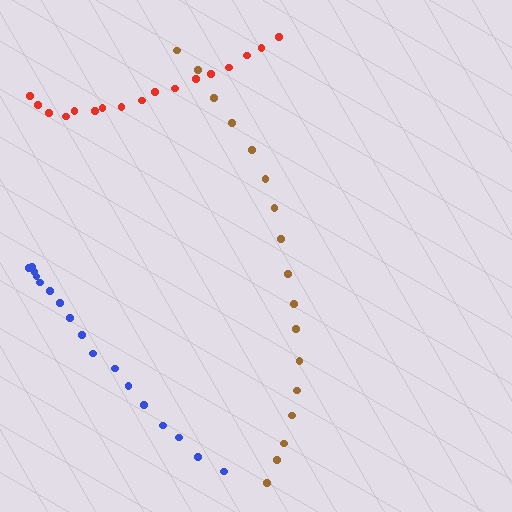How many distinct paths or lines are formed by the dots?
There are 3 distinct paths.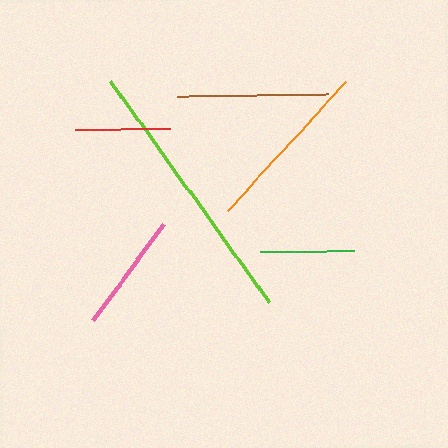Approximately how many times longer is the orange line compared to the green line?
The orange line is approximately 1.9 times the length of the green line.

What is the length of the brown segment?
The brown segment is approximately 151 pixels long.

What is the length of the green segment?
The green segment is approximately 94 pixels long.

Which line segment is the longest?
The lime line is the longest at approximately 273 pixels.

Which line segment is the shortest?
The green line is the shortest at approximately 94 pixels.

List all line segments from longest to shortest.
From longest to shortest: lime, orange, brown, pink, red, green.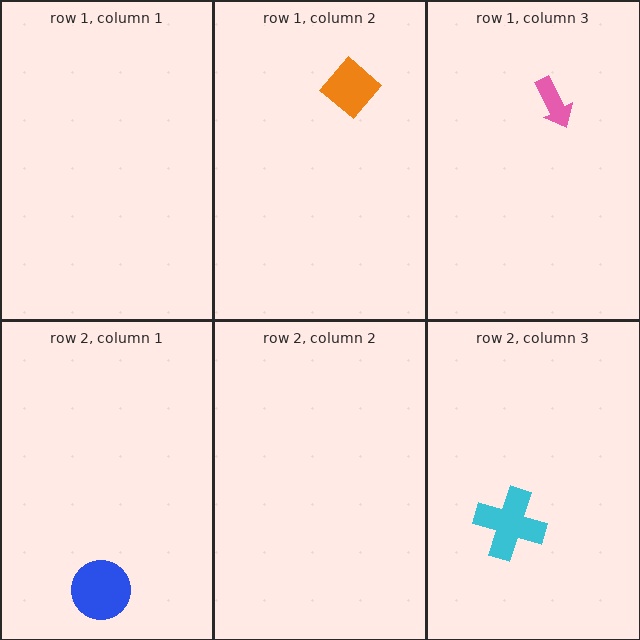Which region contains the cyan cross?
The row 2, column 3 region.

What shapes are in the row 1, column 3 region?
The pink arrow.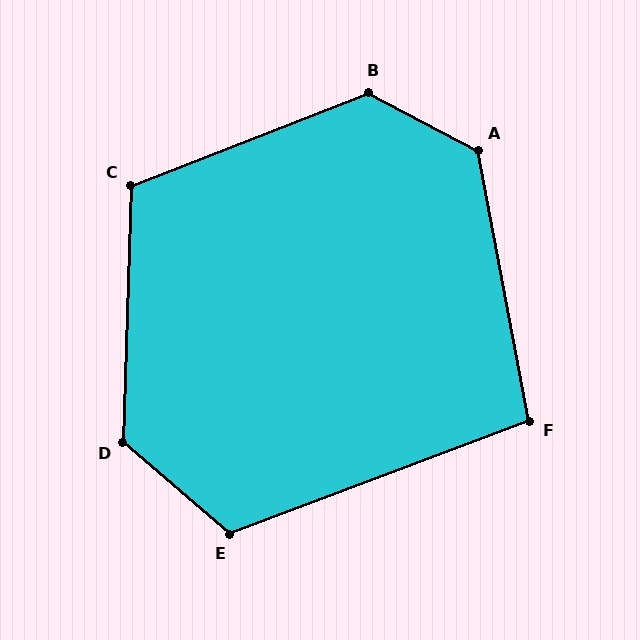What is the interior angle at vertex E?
Approximately 119 degrees (obtuse).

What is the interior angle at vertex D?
Approximately 129 degrees (obtuse).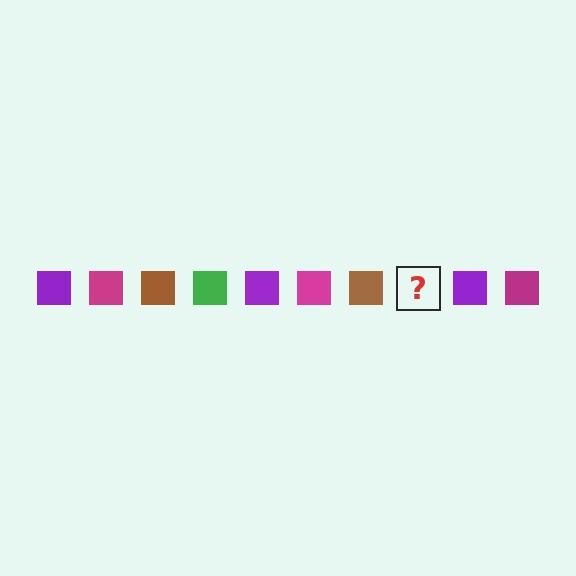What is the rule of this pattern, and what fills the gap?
The rule is that the pattern cycles through purple, magenta, brown, green squares. The gap should be filled with a green square.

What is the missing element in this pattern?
The missing element is a green square.